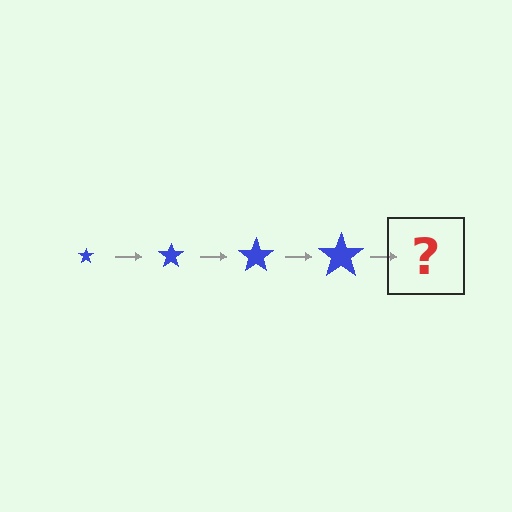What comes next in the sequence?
The next element should be a blue star, larger than the previous one.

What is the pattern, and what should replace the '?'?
The pattern is that the star gets progressively larger each step. The '?' should be a blue star, larger than the previous one.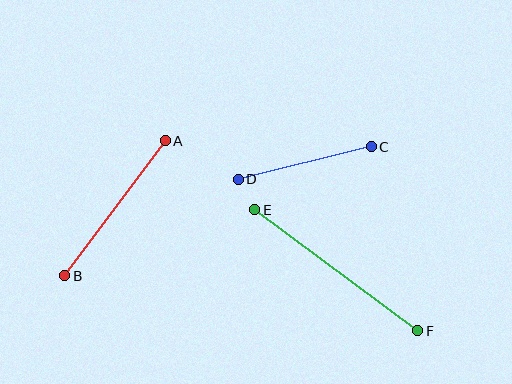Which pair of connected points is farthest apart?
Points E and F are farthest apart.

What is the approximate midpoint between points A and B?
The midpoint is at approximately (115, 208) pixels.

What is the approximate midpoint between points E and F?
The midpoint is at approximately (336, 270) pixels.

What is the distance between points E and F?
The distance is approximately 203 pixels.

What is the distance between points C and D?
The distance is approximately 137 pixels.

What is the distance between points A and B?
The distance is approximately 168 pixels.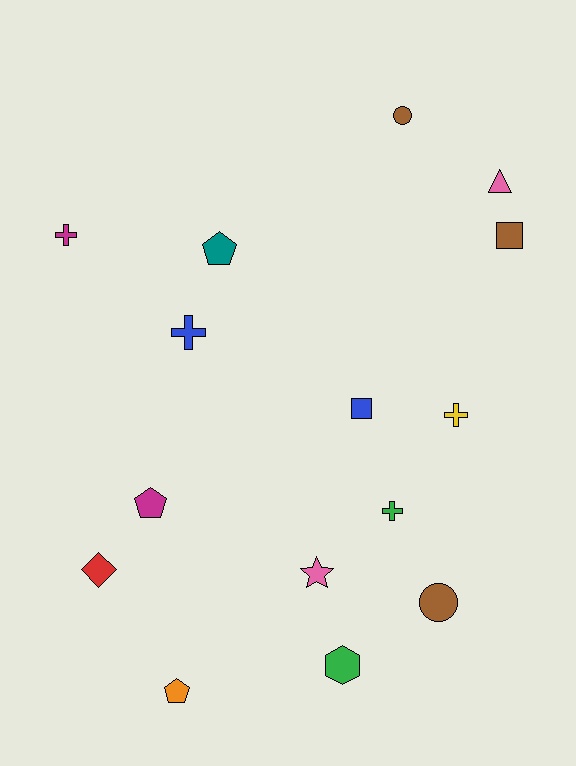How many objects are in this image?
There are 15 objects.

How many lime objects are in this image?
There are no lime objects.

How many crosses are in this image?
There are 4 crosses.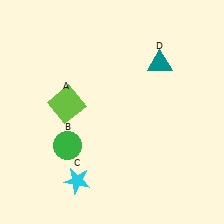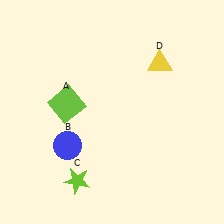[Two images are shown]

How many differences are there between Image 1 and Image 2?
There are 3 differences between the two images.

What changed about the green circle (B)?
In Image 1, B is green. In Image 2, it changed to blue.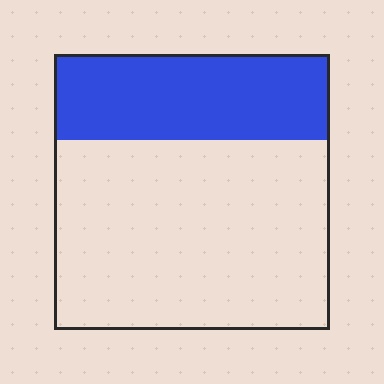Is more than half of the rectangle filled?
No.